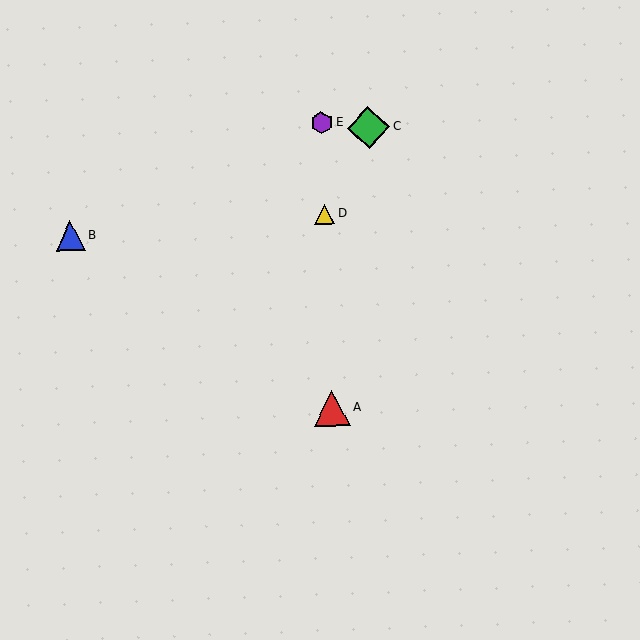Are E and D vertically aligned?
Yes, both are at x≈322.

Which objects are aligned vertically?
Objects A, D, E are aligned vertically.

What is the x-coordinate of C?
Object C is at x≈369.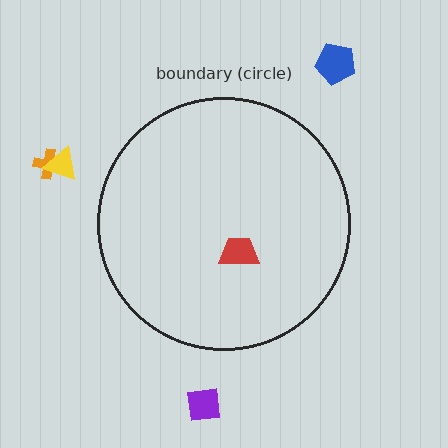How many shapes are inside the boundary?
1 inside, 4 outside.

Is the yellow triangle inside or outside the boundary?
Outside.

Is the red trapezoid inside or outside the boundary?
Inside.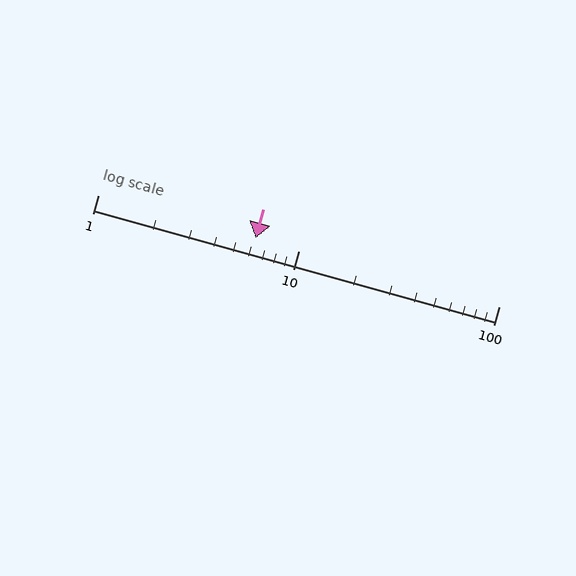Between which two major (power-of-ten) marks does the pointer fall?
The pointer is between 1 and 10.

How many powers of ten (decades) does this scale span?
The scale spans 2 decades, from 1 to 100.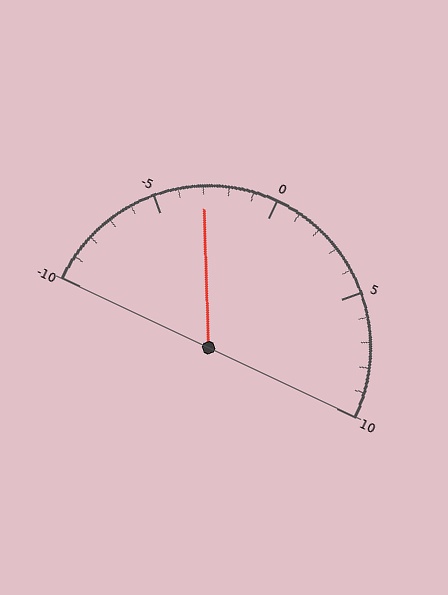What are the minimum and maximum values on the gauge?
The gauge ranges from -10 to 10.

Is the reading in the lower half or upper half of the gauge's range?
The reading is in the lower half of the range (-10 to 10).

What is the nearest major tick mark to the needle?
The nearest major tick mark is -5.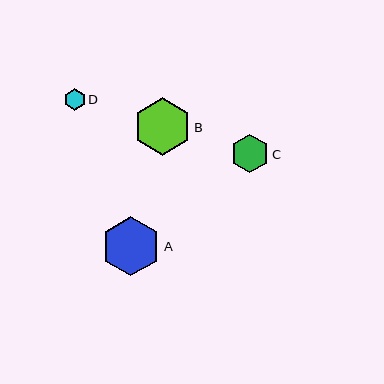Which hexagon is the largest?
Hexagon A is the largest with a size of approximately 59 pixels.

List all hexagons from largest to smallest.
From largest to smallest: A, B, C, D.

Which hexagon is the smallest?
Hexagon D is the smallest with a size of approximately 22 pixels.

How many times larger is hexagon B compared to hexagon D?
Hexagon B is approximately 2.6 times the size of hexagon D.